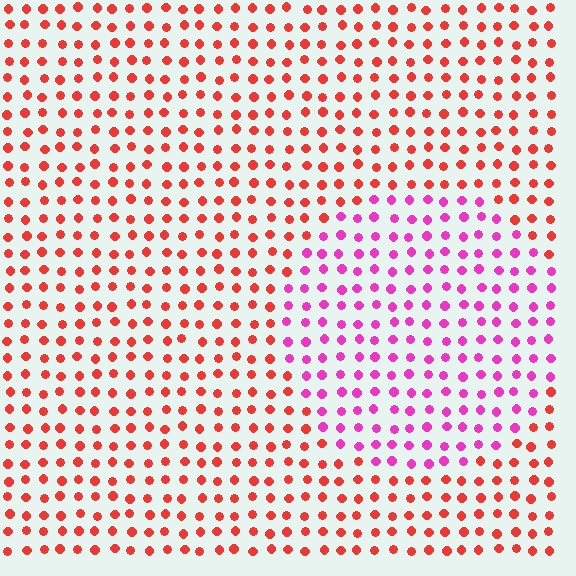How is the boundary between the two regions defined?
The boundary is defined purely by a slight shift in hue (about 48 degrees). Spacing, size, and orientation are identical on both sides.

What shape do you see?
I see a circle.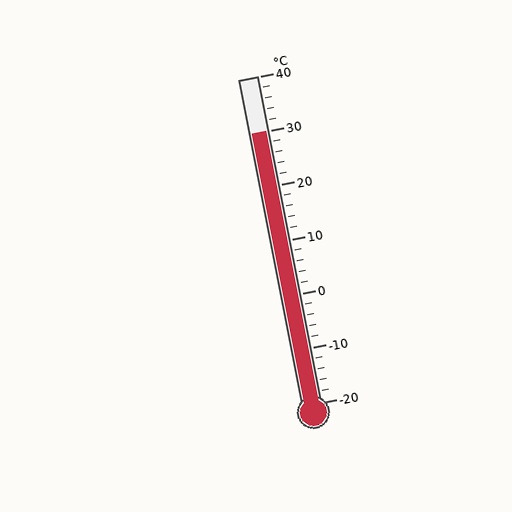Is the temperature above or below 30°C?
The temperature is at 30°C.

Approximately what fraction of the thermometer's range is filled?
The thermometer is filled to approximately 85% of its range.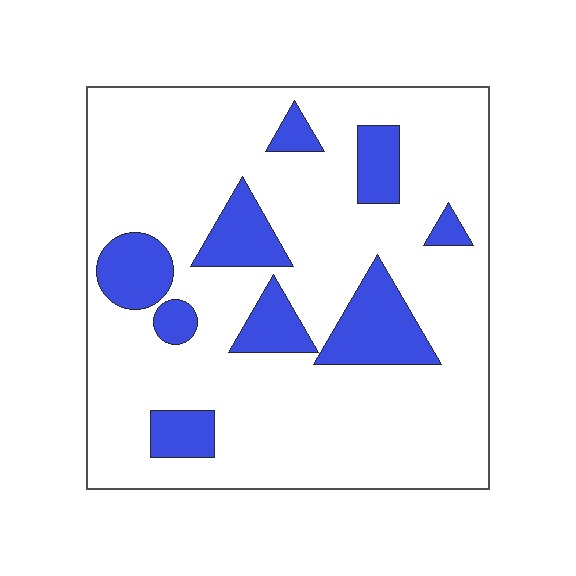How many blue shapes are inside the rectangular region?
9.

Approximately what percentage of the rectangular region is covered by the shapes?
Approximately 20%.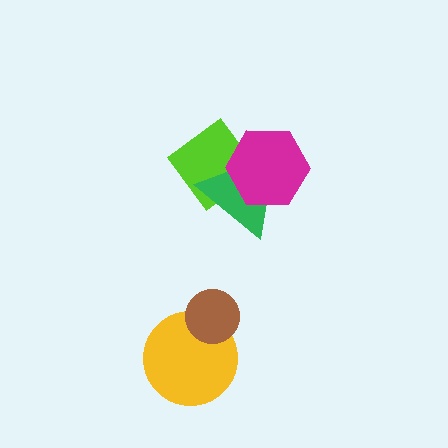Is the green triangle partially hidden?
Yes, it is partially covered by another shape.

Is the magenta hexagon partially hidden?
No, no other shape covers it.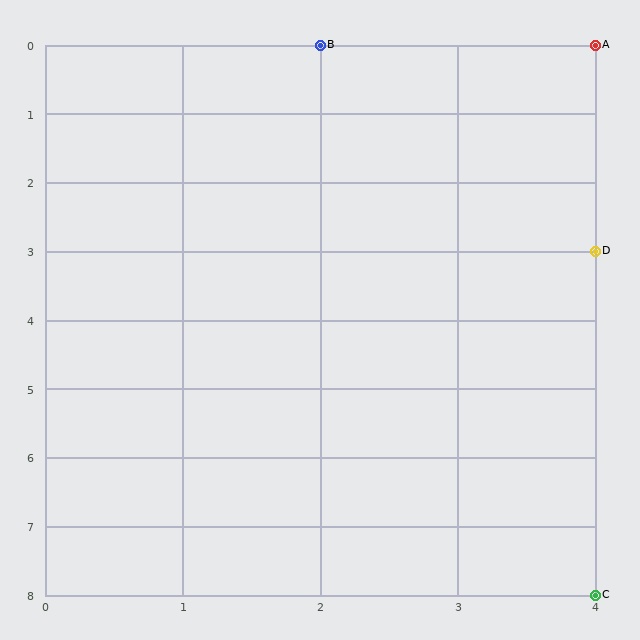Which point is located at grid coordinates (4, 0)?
Point A is at (4, 0).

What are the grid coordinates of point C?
Point C is at grid coordinates (4, 8).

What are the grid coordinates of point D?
Point D is at grid coordinates (4, 3).